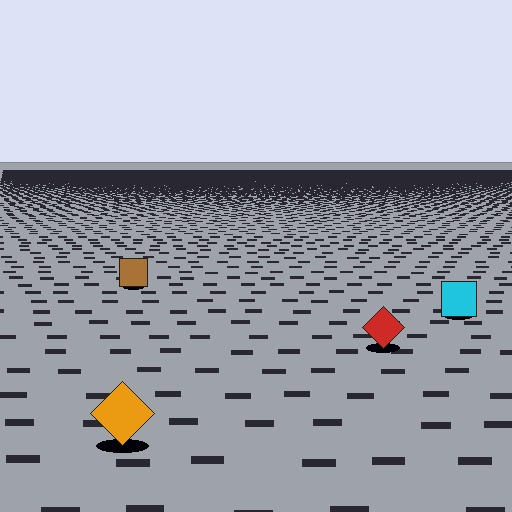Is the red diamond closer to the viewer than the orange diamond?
No. The orange diamond is closer — you can tell from the texture gradient: the ground texture is coarser near it.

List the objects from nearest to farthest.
From nearest to farthest: the orange diamond, the red diamond, the cyan square, the brown square.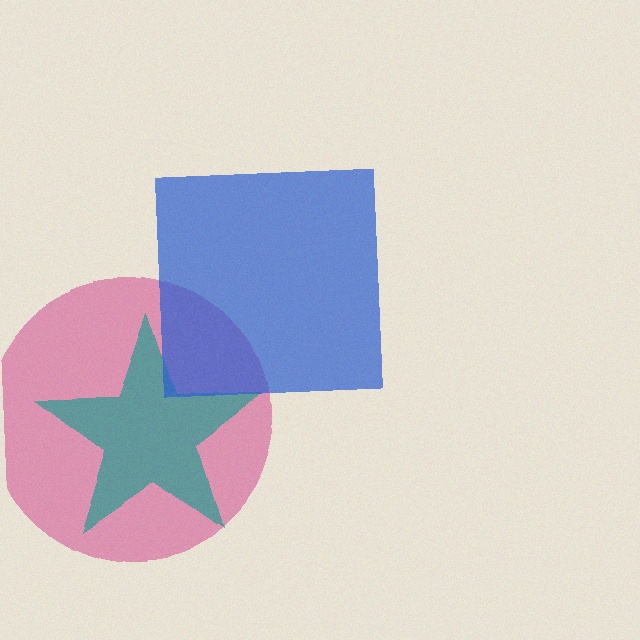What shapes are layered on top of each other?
The layered shapes are: a magenta circle, a teal star, a blue square.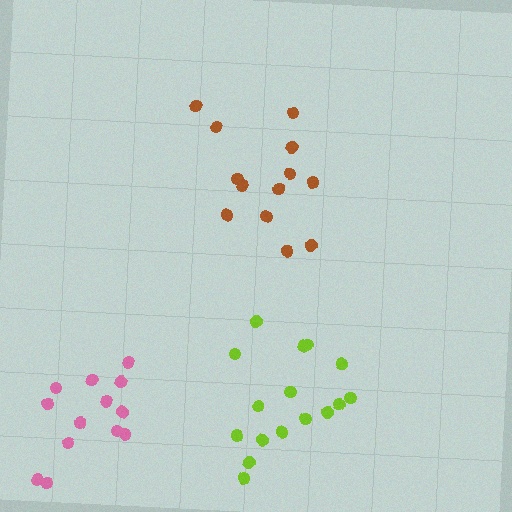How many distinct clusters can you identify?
There are 3 distinct clusters.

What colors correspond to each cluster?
The clusters are colored: pink, brown, lime.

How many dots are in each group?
Group 1: 13 dots, Group 2: 13 dots, Group 3: 16 dots (42 total).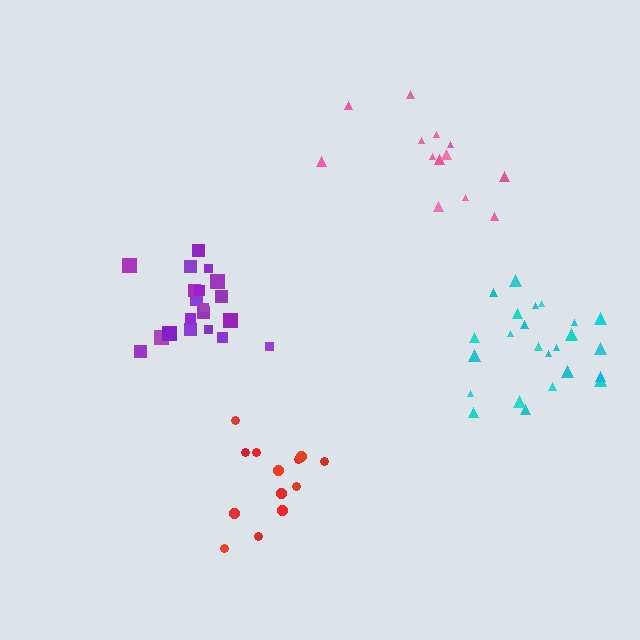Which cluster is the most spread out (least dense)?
Pink.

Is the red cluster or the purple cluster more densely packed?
Purple.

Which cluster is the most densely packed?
Purple.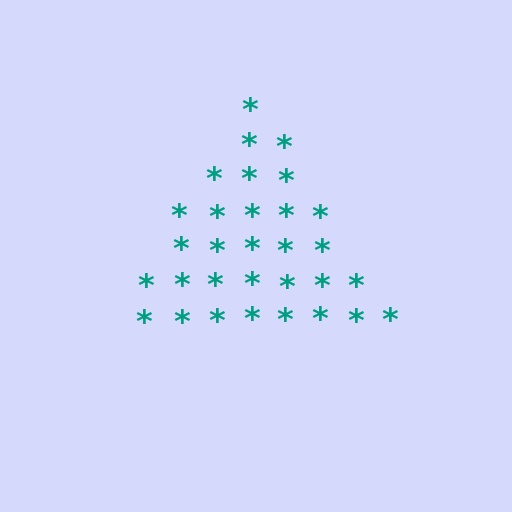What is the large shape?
The large shape is a triangle.